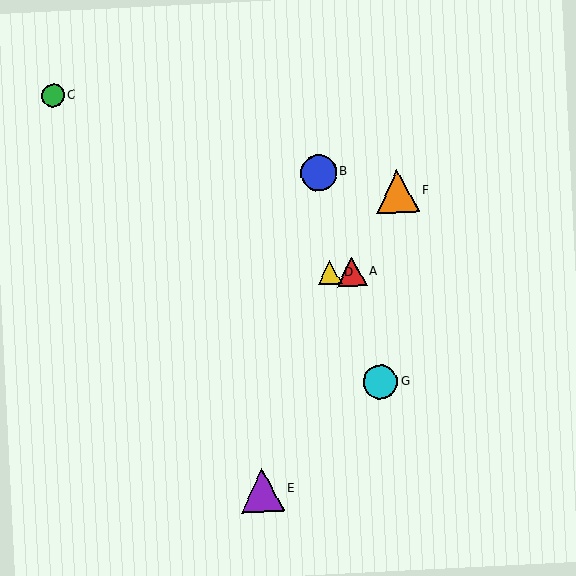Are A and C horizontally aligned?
No, A is at y≈272 and C is at y≈96.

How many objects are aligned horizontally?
2 objects (A, D) are aligned horizontally.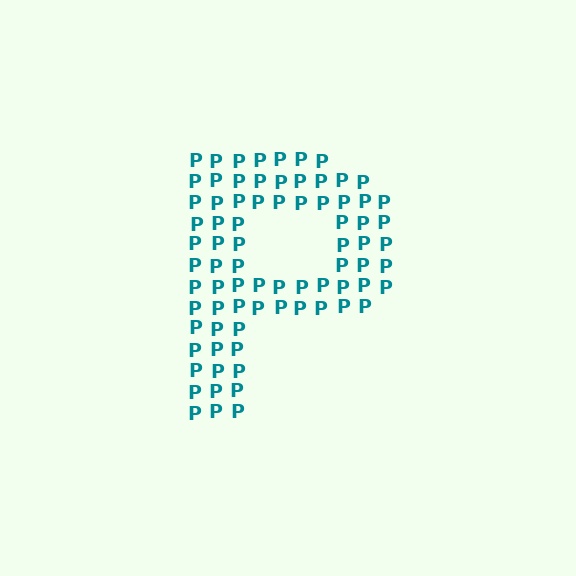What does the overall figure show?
The overall figure shows the letter P.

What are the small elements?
The small elements are letter P's.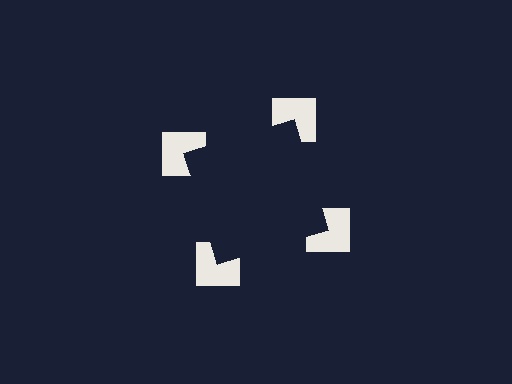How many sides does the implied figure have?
4 sides.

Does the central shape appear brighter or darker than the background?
It typically appears slightly darker than the background, even though no actual brightness change is drawn.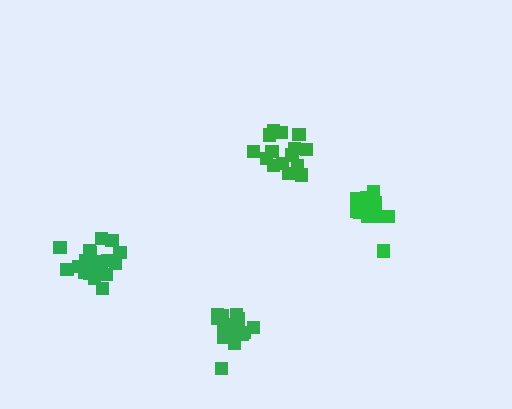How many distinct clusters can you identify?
There are 4 distinct clusters.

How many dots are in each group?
Group 1: 15 dots, Group 2: 15 dots, Group 3: 18 dots, Group 4: 19 dots (67 total).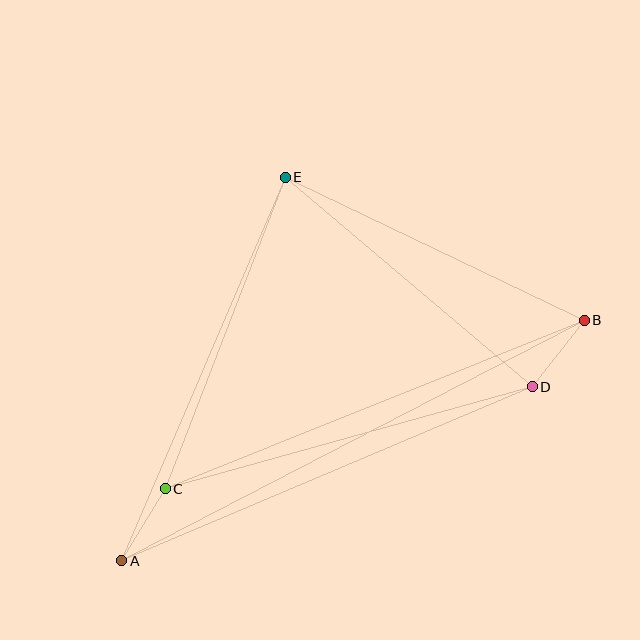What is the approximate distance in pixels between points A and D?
The distance between A and D is approximately 446 pixels.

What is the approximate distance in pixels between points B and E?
The distance between B and E is approximately 331 pixels.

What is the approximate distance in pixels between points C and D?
The distance between C and D is approximately 381 pixels.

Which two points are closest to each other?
Points B and D are closest to each other.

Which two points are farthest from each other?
Points A and B are farthest from each other.